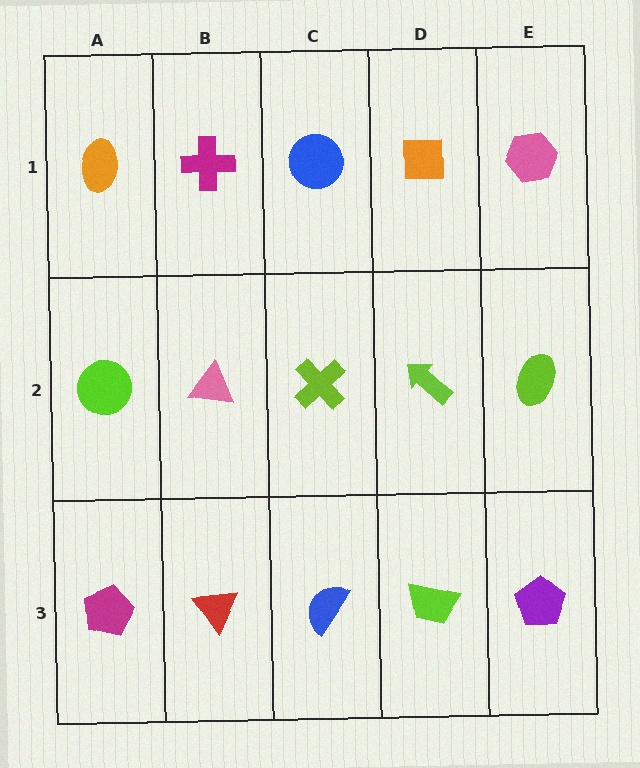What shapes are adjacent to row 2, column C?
A blue circle (row 1, column C), a blue semicircle (row 3, column C), a pink triangle (row 2, column B), a lime arrow (row 2, column D).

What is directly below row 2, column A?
A magenta pentagon.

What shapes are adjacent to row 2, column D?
An orange square (row 1, column D), a lime trapezoid (row 3, column D), a lime cross (row 2, column C), a lime ellipse (row 2, column E).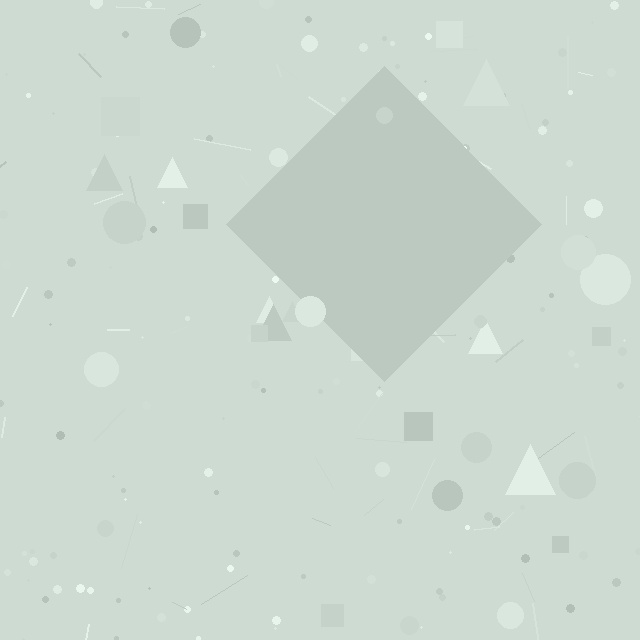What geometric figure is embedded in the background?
A diamond is embedded in the background.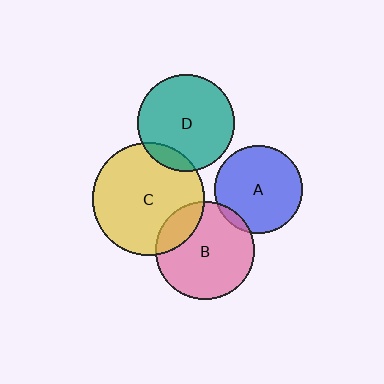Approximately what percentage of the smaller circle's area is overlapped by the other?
Approximately 5%.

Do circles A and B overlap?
Yes.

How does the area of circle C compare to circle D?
Approximately 1.4 times.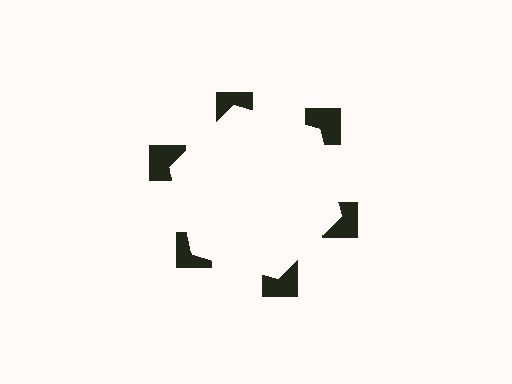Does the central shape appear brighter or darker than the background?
It typically appears slightly brighter than the background, even though no actual brightness change is drawn.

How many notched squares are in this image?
There are 6 — one at each vertex of the illusory hexagon.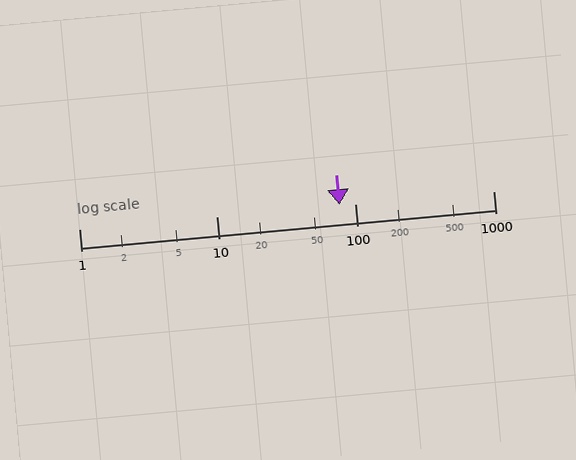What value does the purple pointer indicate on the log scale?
The pointer indicates approximately 77.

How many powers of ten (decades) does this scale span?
The scale spans 3 decades, from 1 to 1000.